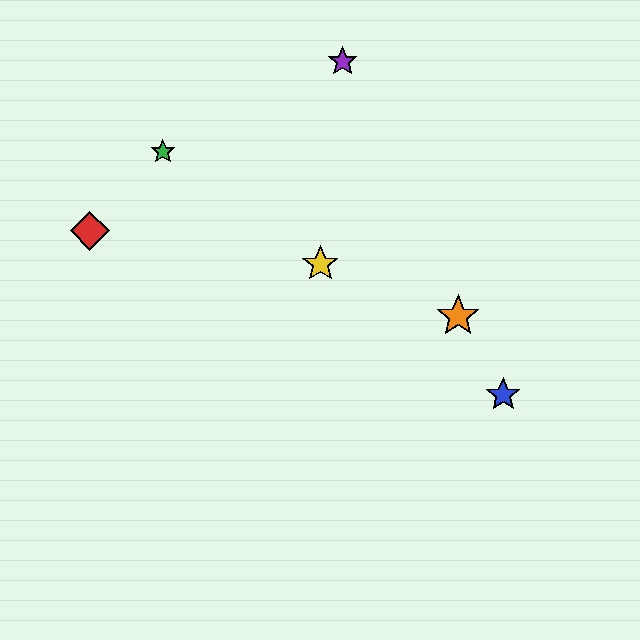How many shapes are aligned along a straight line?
3 shapes (the blue star, the green star, the yellow star) are aligned along a straight line.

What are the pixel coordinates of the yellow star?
The yellow star is at (320, 264).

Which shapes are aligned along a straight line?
The blue star, the green star, the yellow star are aligned along a straight line.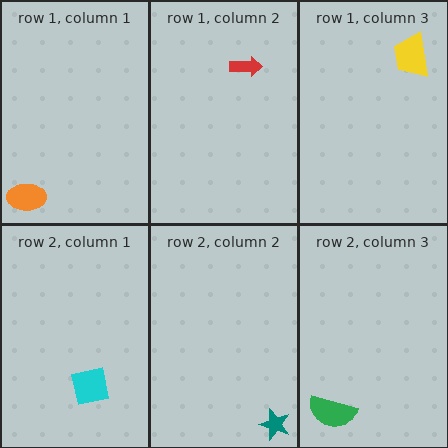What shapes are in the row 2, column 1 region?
The cyan square.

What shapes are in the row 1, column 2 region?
The red arrow.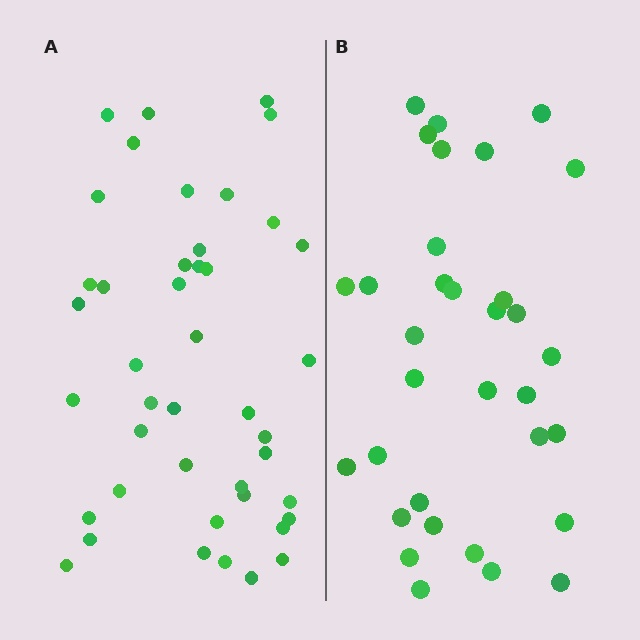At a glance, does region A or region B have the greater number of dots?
Region A (the left region) has more dots.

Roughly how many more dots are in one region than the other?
Region A has roughly 10 or so more dots than region B.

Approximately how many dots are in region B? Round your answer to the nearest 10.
About 30 dots. (The exact count is 33, which rounds to 30.)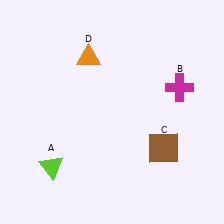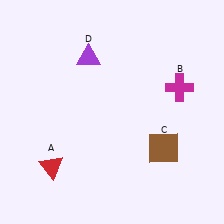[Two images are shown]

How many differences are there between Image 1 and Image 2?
There are 2 differences between the two images.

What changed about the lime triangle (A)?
In Image 1, A is lime. In Image 2, it changed to red.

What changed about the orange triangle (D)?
In Image 1, D is orange. In Image 2, it changed to purple.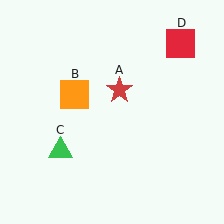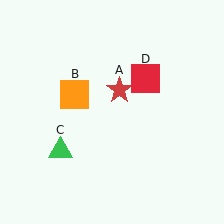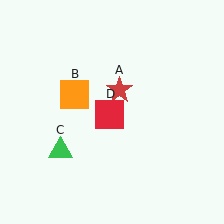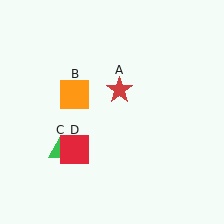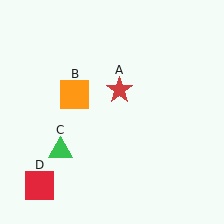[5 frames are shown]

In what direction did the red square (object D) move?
The red square (object D) moved down and to the left.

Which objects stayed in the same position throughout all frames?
Red star (object A) and orange square (object B) and green triangle (object C) remained stationary.